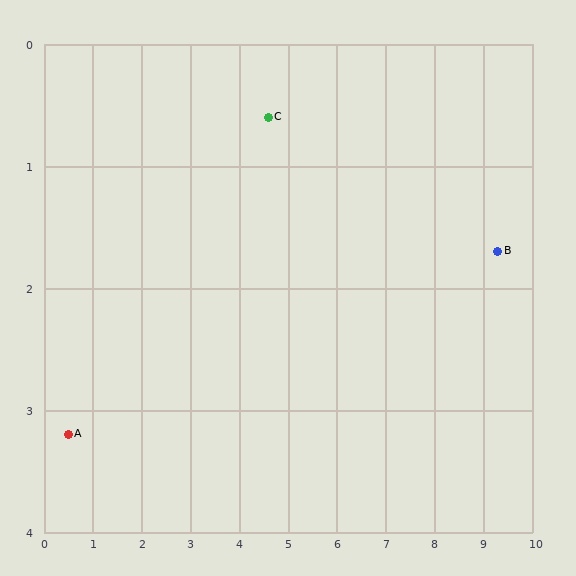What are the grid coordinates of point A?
Point A is at approximately (0.5, 3.2).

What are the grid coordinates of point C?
Point C is at approximately (4.6, 0.6).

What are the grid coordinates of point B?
Point B is at approximately (9.3, 1.7).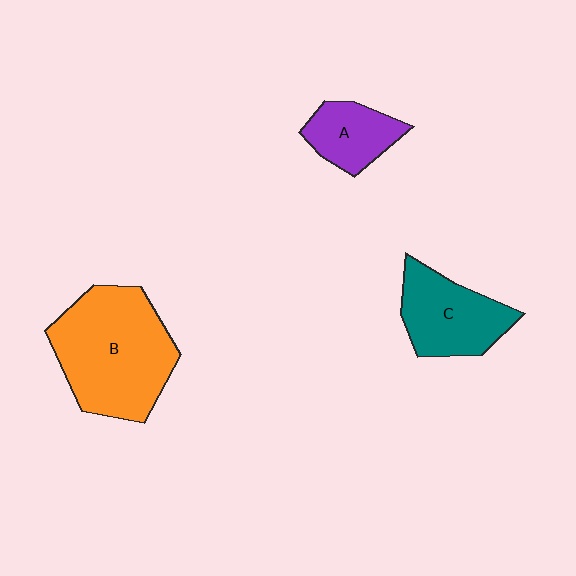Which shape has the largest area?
Shape B (orange).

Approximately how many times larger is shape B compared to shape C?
Approximately 1.7 times.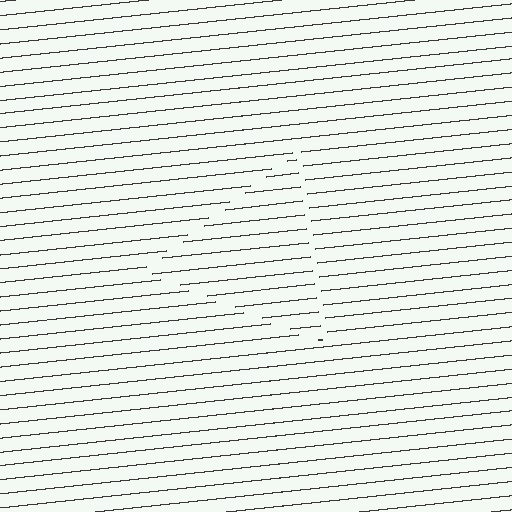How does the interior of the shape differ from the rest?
The interior of the shape contains the same grating, shifted by half a period — the contour is defined by the phase discontinuity where line-ends from the inner and outer gratings abut.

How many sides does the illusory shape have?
3 sides — the line-ends trace a triangle.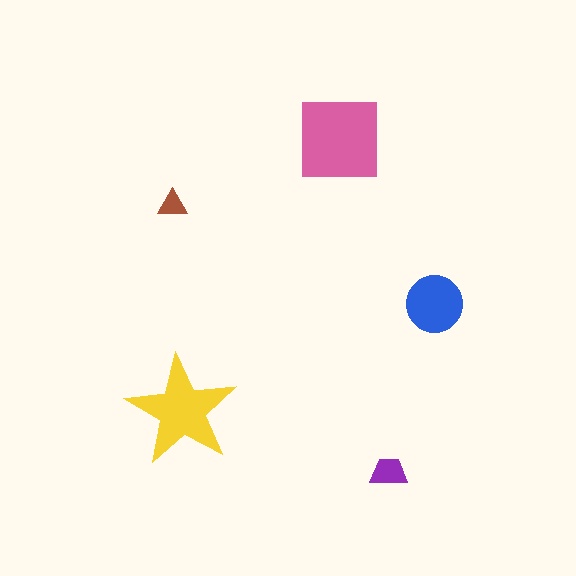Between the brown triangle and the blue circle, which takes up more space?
The blue circle.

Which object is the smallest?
The brown triangle.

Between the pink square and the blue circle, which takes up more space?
The pink square.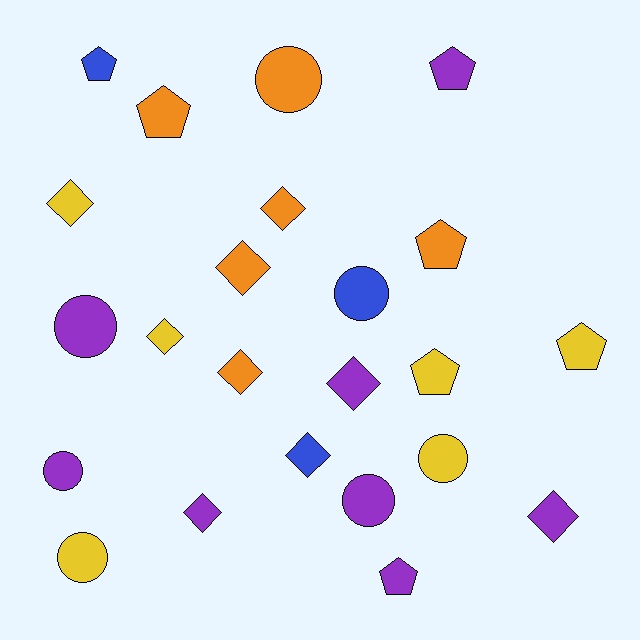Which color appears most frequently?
Purple, with 8 objects.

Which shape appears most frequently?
Diamond, with 9 objects.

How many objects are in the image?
There are 23 objects.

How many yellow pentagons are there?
There are 2 yellow pentagons.